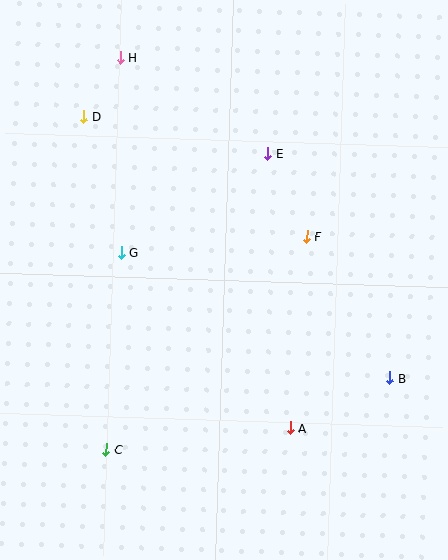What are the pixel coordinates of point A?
Point A is at (290, 428).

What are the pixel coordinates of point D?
Point D is at (84, 117).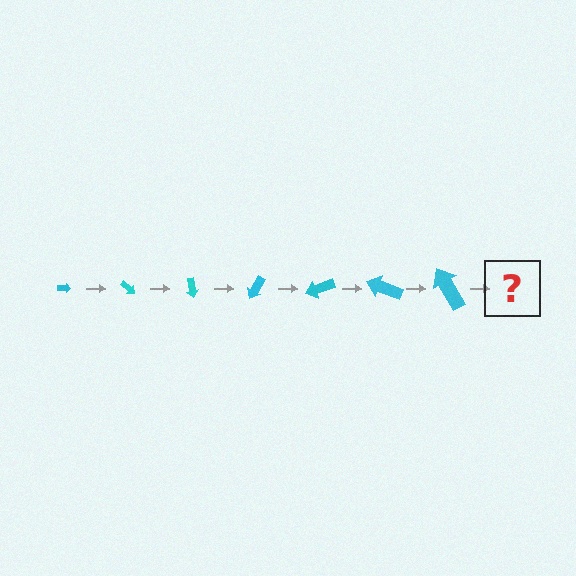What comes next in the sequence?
The next element should be an arrow, larger than the previous one and rotated 280 degrees from the start.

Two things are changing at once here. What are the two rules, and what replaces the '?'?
The two rules are that the arrow grows larger each step and it rotates 40 degrees each step. The '?' should be an arrow, larger than the previous one and rotated 280 degrees from the start.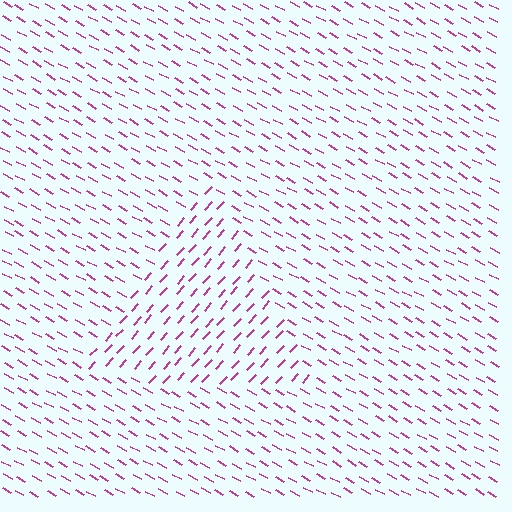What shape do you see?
I see a triangle.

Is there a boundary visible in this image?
Yes, there is a texture boundary formed by a change in line orientation.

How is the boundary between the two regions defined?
The boundary is defined purely by a change in line orientation (approximately 77 degrees difference). All lines are the same color and thickness.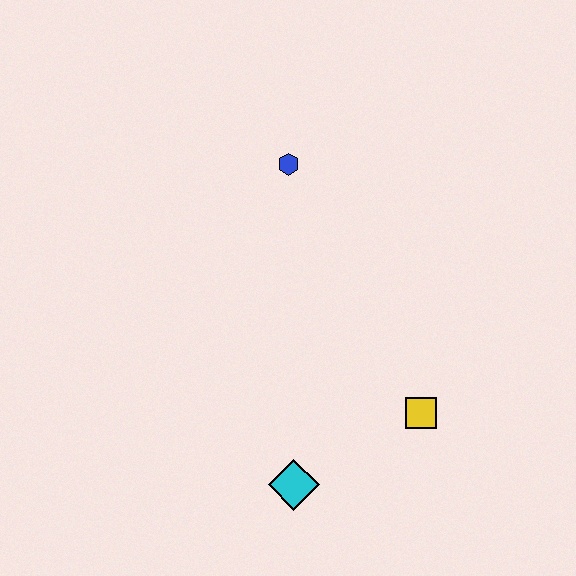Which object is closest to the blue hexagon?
The yellow square is closest to the blue hexagon.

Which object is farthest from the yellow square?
The blue hexagon is farthest from the yellow square.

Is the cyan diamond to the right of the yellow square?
No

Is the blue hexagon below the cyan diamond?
No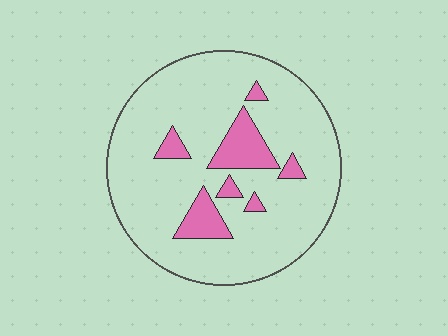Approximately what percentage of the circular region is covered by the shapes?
Approximately 15%.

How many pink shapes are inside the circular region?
7.